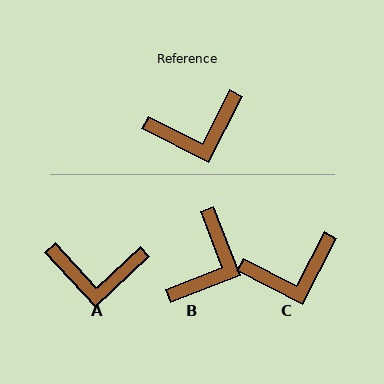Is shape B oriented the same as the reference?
No, it is off by about 48 degrees.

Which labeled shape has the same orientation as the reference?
C.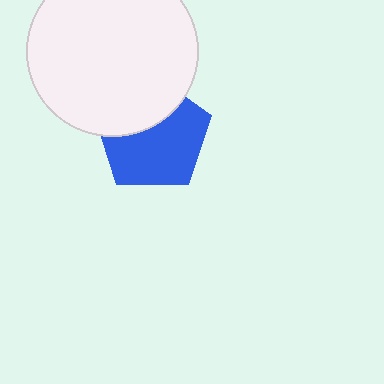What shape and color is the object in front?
The object in front is a white circle.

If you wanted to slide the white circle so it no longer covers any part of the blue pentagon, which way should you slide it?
Slide it up — that is the most direct way to separate the two shapes.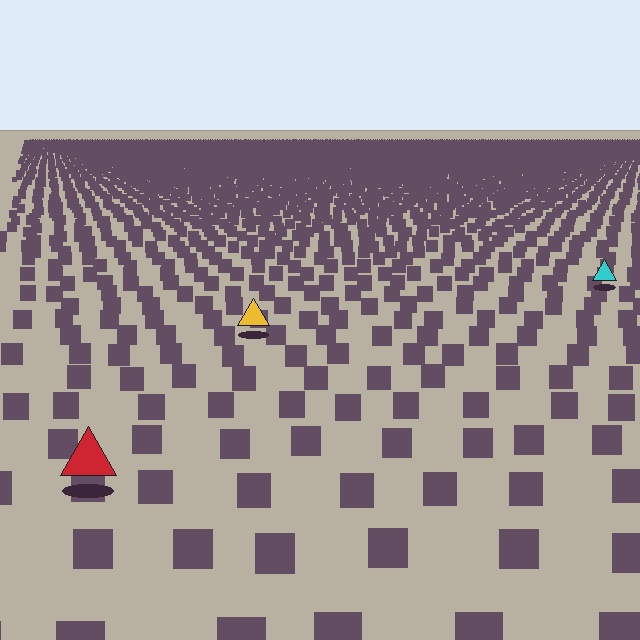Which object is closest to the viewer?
The red triangle is closest. The texture marks near it are larger and more spread out.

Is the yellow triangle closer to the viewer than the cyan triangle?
Yes. The yellow triangle is closer — you can tell from the texture gradient: the ground texture is coarser near it.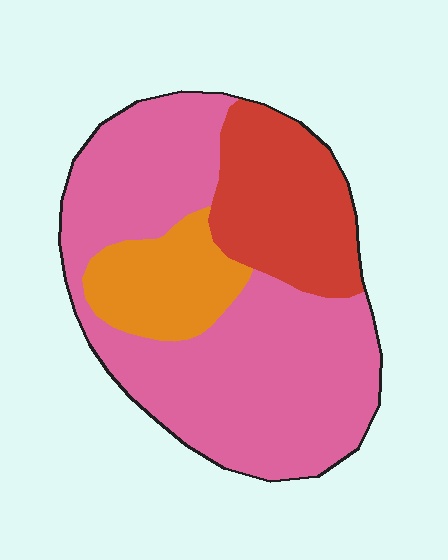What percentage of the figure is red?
Red takes up about one quarter (1/4) of the figure.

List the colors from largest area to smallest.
From largest to smallest: pink, red, orange.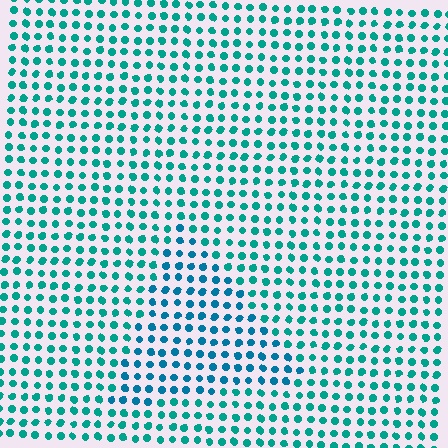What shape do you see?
I see a triangle.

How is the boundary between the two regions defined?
The boundary is defined purely by a slight shift in hue (about 24 degrees). Spacing, size, and orientation are identical on both sides.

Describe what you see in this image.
The image is filled with small teal elements in a uniform arrangement. A triangle-shaped region is visible where the elements are tinted to a slightly different hue, forming a subtle color boundary.